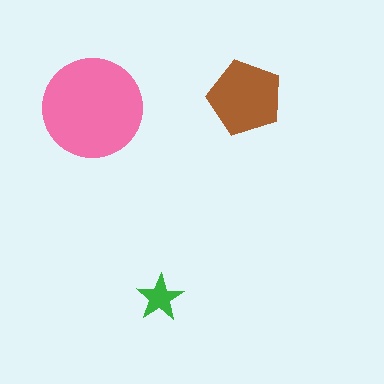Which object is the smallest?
The green star.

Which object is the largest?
The pink circle.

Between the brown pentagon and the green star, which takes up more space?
The brown pentagon.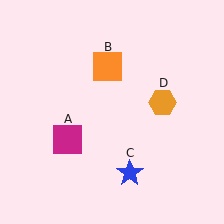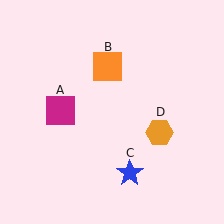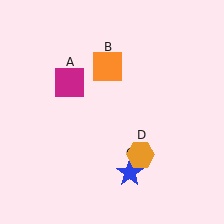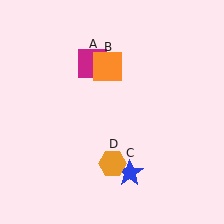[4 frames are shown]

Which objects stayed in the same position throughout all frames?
Orange square (object B) and blue star (object C) remained stationary.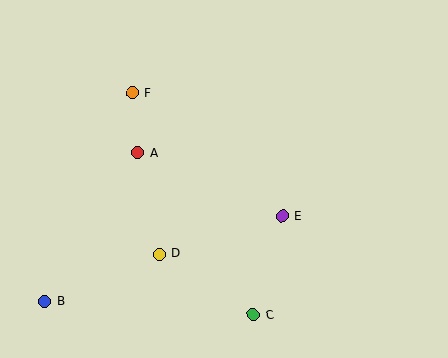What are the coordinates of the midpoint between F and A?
The midpoint between F and A is at (135, 123).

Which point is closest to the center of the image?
Point E at (282, 216) is closest to the center.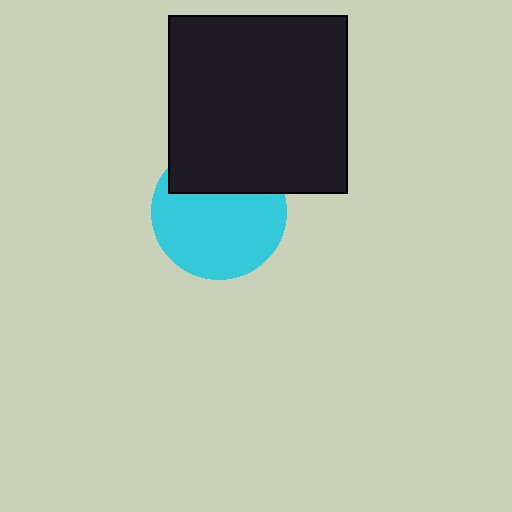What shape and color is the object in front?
The object in front is a black square.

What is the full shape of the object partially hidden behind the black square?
The partially hidden object is a cyan circle.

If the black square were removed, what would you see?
You would see the complete cyan circle.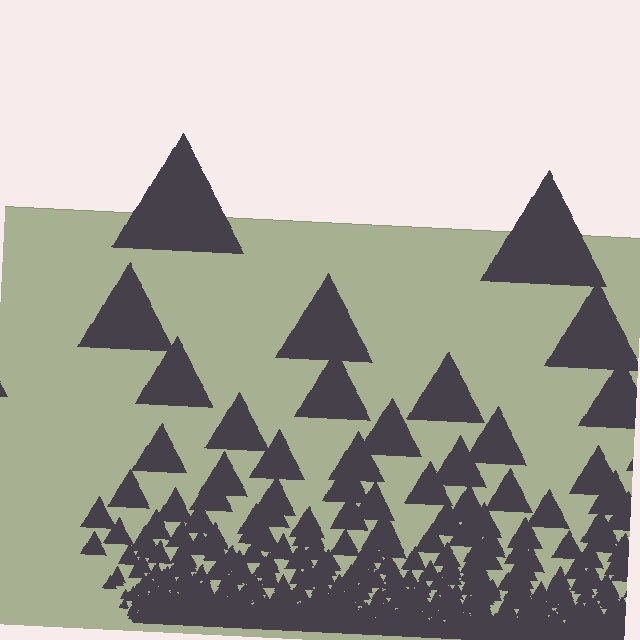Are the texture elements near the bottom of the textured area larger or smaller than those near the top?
Smaller. The gradient is inverted — elements near the bottom are smaller and denser.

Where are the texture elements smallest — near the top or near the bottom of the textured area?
Near the bottom.